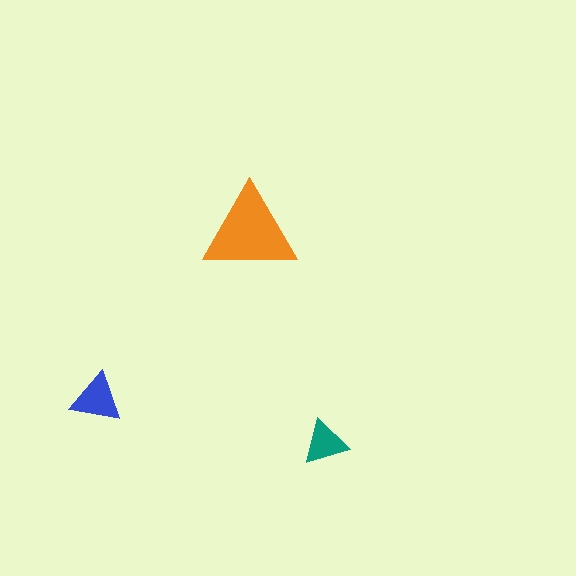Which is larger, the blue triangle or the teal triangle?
The blue one.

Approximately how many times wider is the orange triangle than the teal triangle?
About 2 times wider.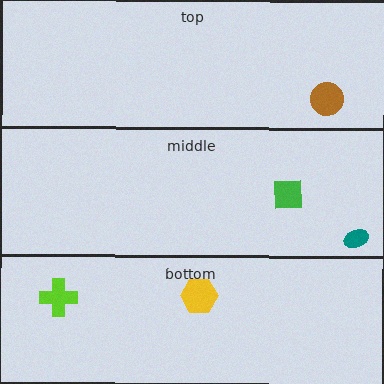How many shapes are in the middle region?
2.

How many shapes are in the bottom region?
2.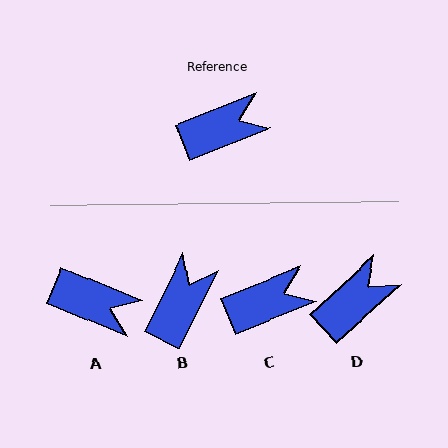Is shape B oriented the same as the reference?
No, it is off by about 42 degrees.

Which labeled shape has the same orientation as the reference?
C.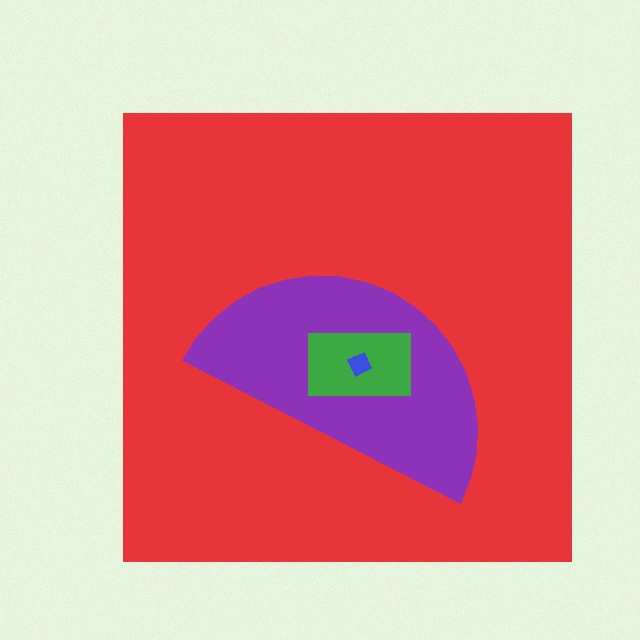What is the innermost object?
The blue diamond.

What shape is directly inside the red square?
The purple semicircle.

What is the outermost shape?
The red square.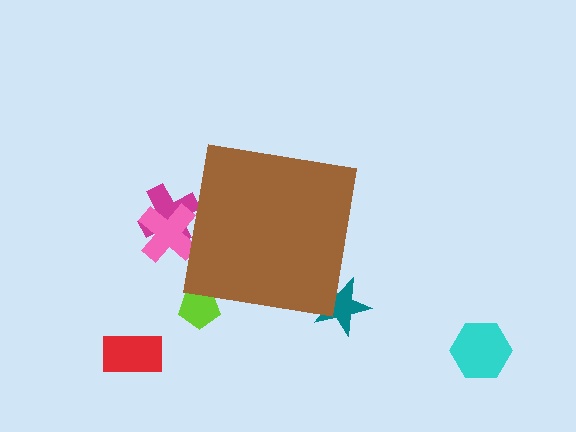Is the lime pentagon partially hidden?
Yes, the lime pentagon is partially hidden behind the brown square.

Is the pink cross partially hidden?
Yes, the pink cross is partially hidden behind the brown square.